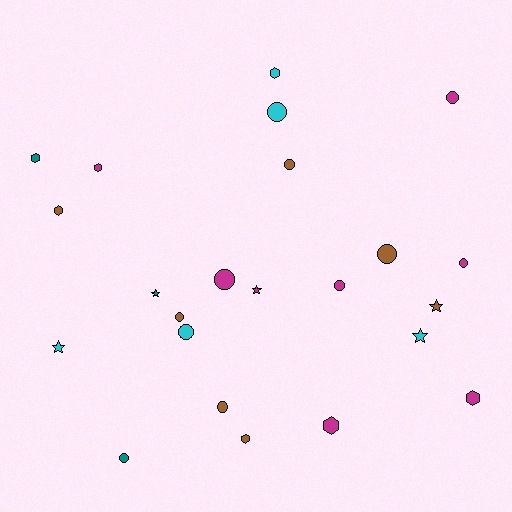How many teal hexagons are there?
There is 1 teal hexagon.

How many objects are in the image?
There are 23 objects.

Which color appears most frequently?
Magenta, with 8 objects.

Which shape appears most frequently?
Circle, with 11 objects.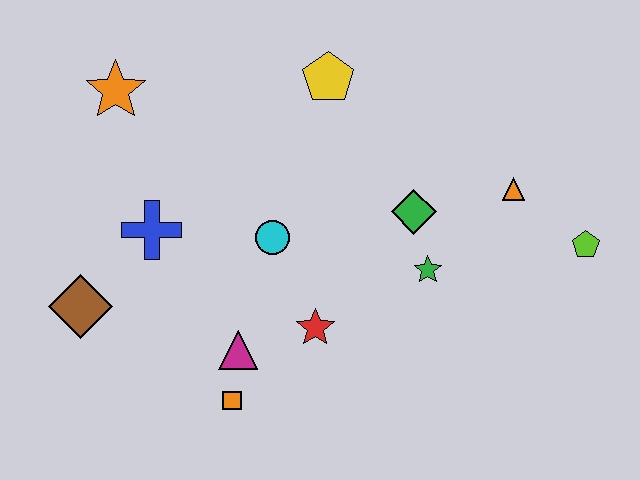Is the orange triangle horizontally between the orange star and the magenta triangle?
No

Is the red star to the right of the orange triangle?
No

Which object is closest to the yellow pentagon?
The green diamond is closest to the yellow pentagon.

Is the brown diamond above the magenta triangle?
Yes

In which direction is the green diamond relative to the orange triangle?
The green diamond is to the left of the orange triangle.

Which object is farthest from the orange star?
The lime pentagon is farthest from the orange star.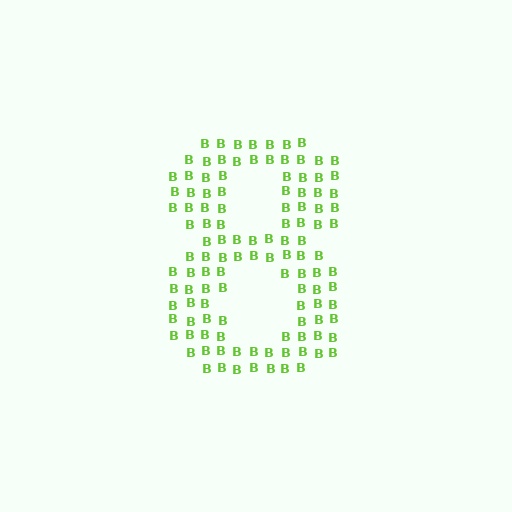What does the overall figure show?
The overall figure shows the digit 8.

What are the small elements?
The small elements are letter B's.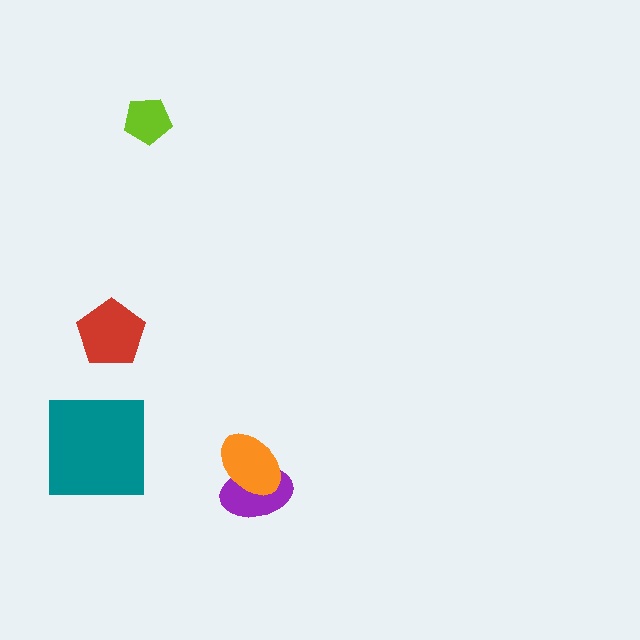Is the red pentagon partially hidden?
No, no other shape covers it.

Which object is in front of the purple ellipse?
The orange ellipse is in front of the purple ellipse.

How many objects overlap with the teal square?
0 objects overlap with the teal square.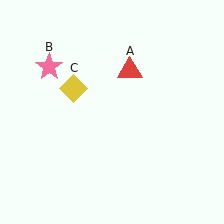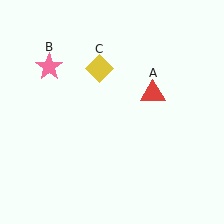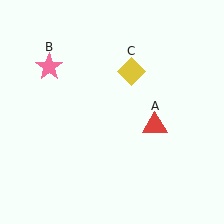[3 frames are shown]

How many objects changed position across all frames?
2 objects changed position: red triangle (object A), yellow diamond (object C).